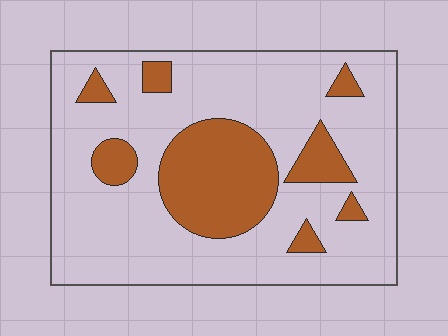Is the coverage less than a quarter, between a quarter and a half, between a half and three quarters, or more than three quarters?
Less than a quarter.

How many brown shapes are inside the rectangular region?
8.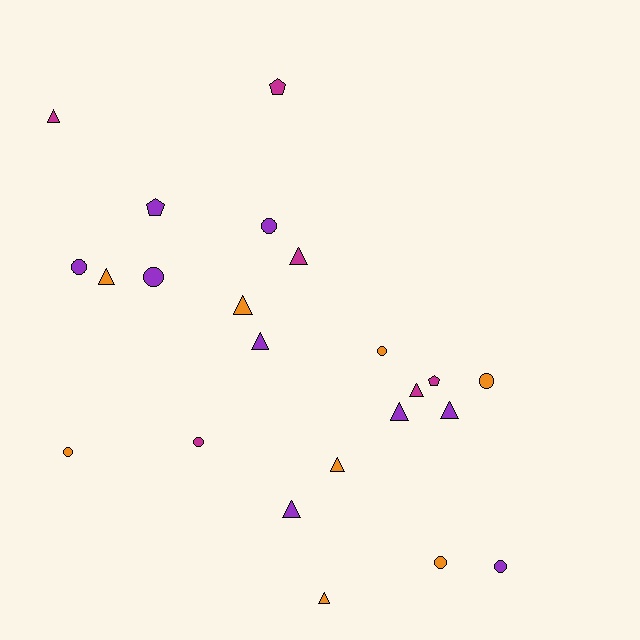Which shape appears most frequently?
Triangle, with 11 objects.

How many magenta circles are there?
There is 1 magenta circle.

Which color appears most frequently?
Purple, with 9 objects.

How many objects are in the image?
There are 23 objects.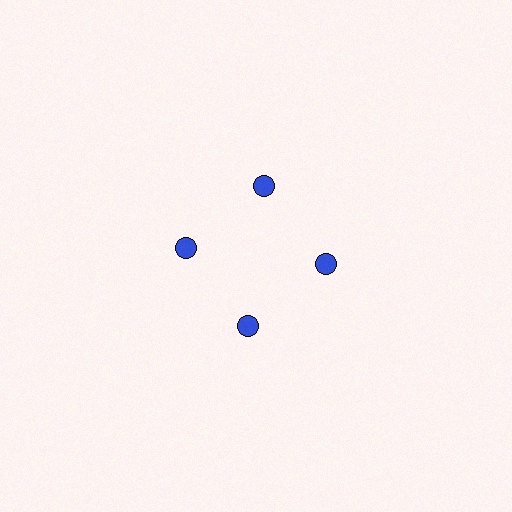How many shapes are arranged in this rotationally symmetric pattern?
There are 4 shapes, arranged in 4 groups of 1.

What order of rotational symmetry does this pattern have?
This pattern has 4-fold rotational symmetry.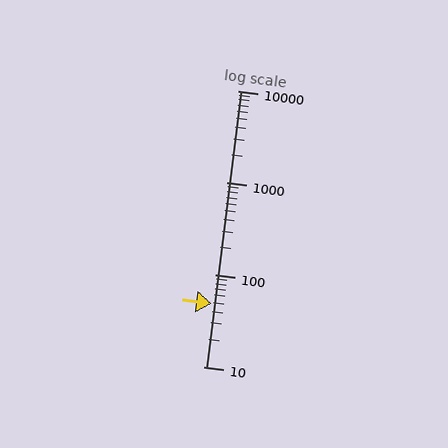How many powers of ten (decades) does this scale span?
The scale spans 3 decades, from 10 to 10000.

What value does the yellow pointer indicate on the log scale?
The pointer indicates approximately 48.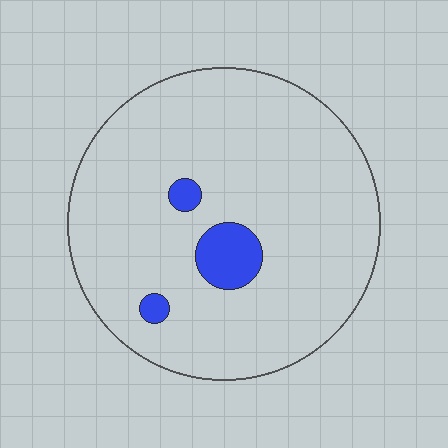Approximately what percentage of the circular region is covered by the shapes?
Approximately 5%.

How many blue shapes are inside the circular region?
3.